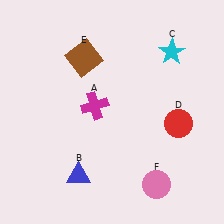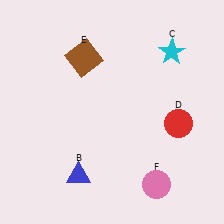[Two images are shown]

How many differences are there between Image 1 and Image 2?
There is 1 difference between the two images.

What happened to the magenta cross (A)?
The magenta cross (A) was removed in Image 2. It was in the top-left area of Image 1.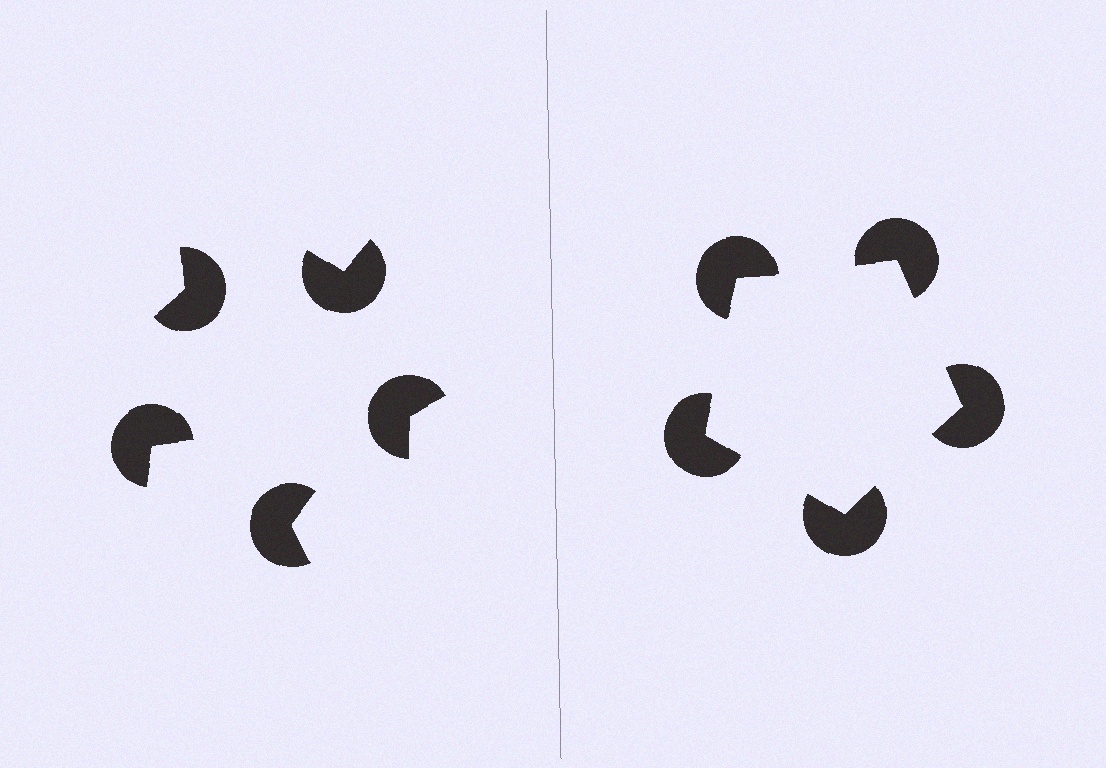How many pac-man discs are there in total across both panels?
10 — 5 on each side.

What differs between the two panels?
The pac-man discs are positioned identically on both sides; only the wedge orientations differ. On the right they align to a pentagon; on the left they are misaligned.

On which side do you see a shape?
An illusory pentagon appears on the right side. On the left side the wedge cuts are rotated, so no coherent shape forms.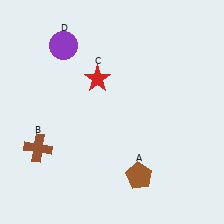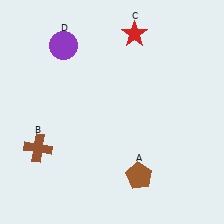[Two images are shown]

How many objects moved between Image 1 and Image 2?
1 object moved between the two images.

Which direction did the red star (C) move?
The red star (C) moved up.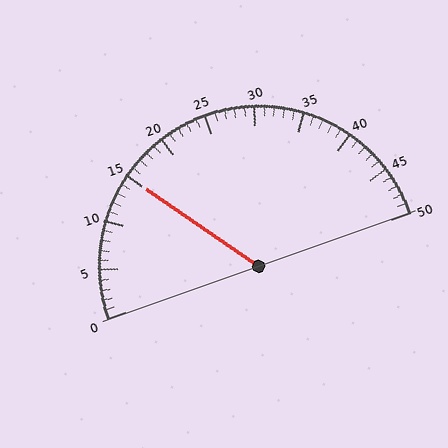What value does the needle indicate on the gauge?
The needle indicates approximately 15.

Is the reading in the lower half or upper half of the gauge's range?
The reading is in the lower half of the range (0 to 50).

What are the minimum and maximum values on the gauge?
The gauge ranges from 0 to 50.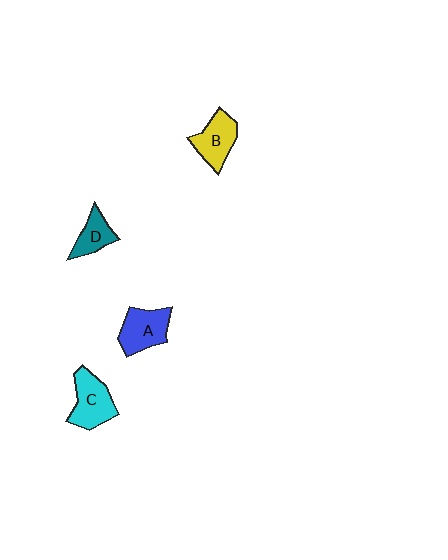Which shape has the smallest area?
Shape D (teal).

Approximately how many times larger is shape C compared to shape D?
Approximately 1.6 times.